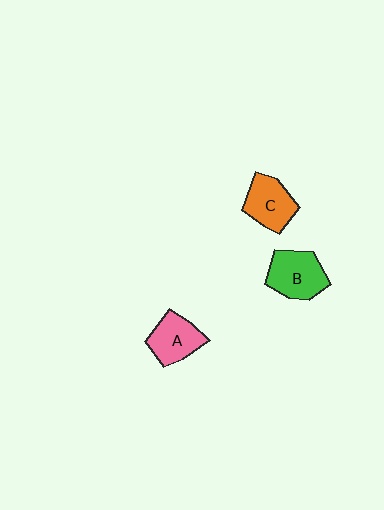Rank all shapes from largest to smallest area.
From largest to smallest: B (green), C (orange), A (pink).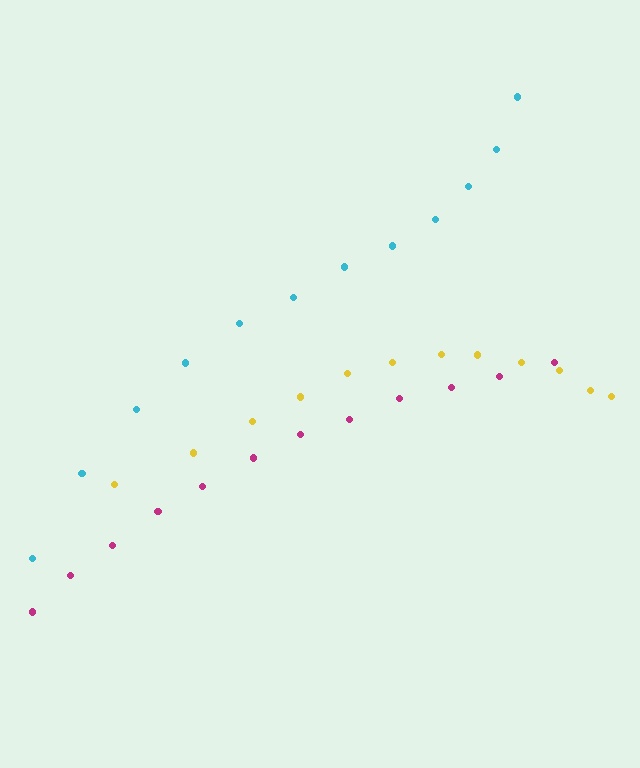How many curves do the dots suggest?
There are 3 distinct paths.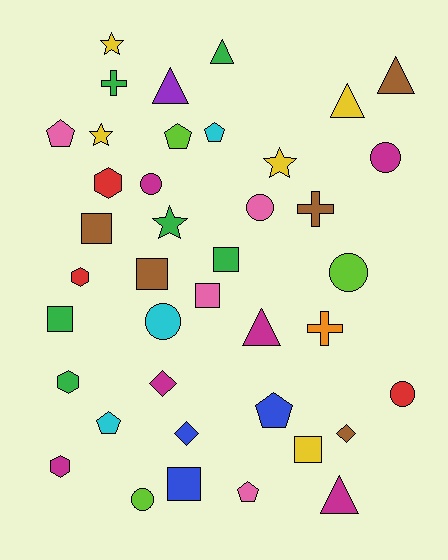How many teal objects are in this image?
There are no teal objects.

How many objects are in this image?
There are 40 objects.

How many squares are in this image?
There are 7 squares.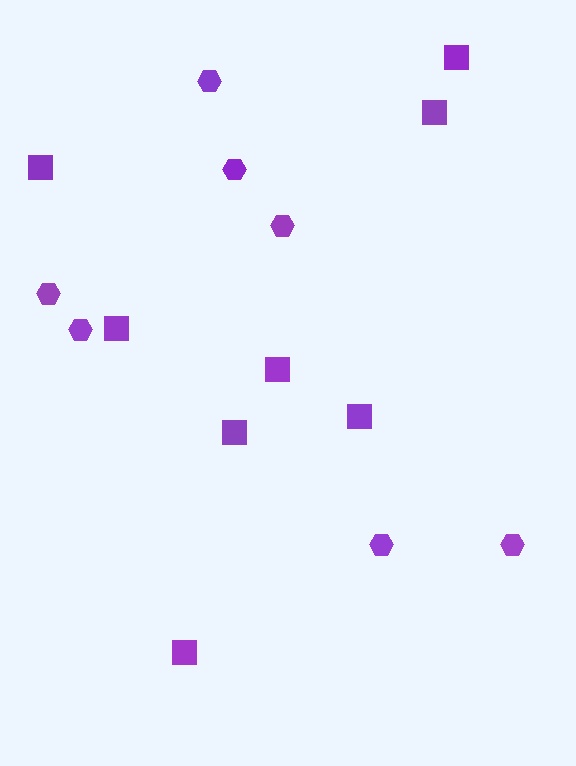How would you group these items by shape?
There are 2 groups: one group of hexagons (7) and one group of squares (8).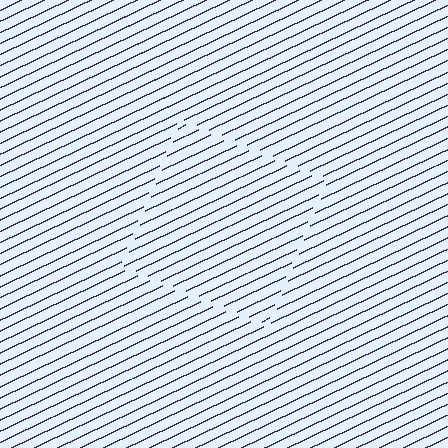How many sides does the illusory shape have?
4 sides — the line-ends trace a square.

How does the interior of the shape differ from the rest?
The interior of the shape contains the same grating, shifted by half a period — the contour is defined by the phase discontinuity where line-ends from the inner and outer gratings abut.